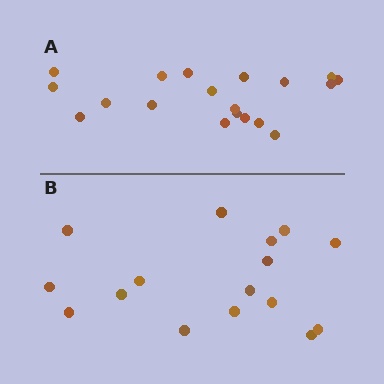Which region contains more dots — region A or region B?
Region A (the top region) has more dots.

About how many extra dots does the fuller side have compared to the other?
Region A has just a few more — roughly 2 or 3 more dots than region B.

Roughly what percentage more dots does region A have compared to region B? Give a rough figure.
About 20% more.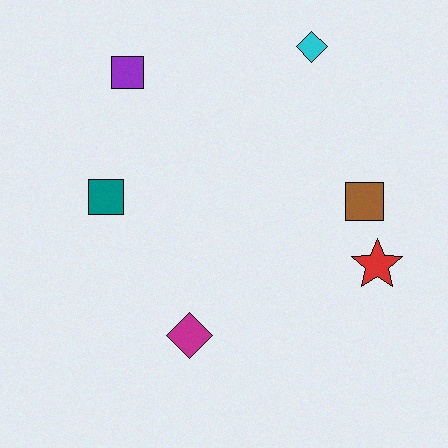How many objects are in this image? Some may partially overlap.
There are 6 objects.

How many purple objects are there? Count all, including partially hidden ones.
There is 1 purple object.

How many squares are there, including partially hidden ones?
There are 3 squares.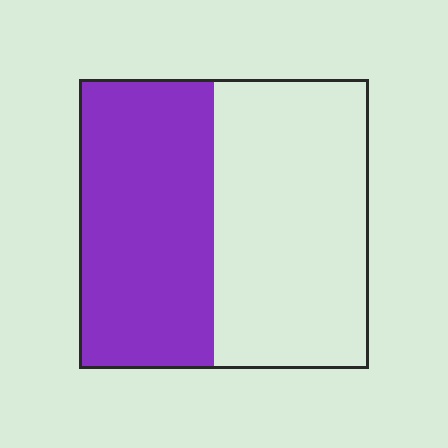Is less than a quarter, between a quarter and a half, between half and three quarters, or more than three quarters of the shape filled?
Between a quarter and a half.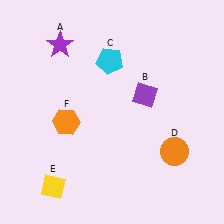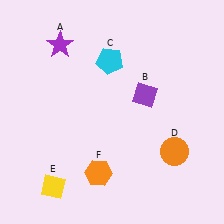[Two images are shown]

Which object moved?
The orange hexagon (F) moved down.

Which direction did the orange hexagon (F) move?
The orange hexagon (F) moved down.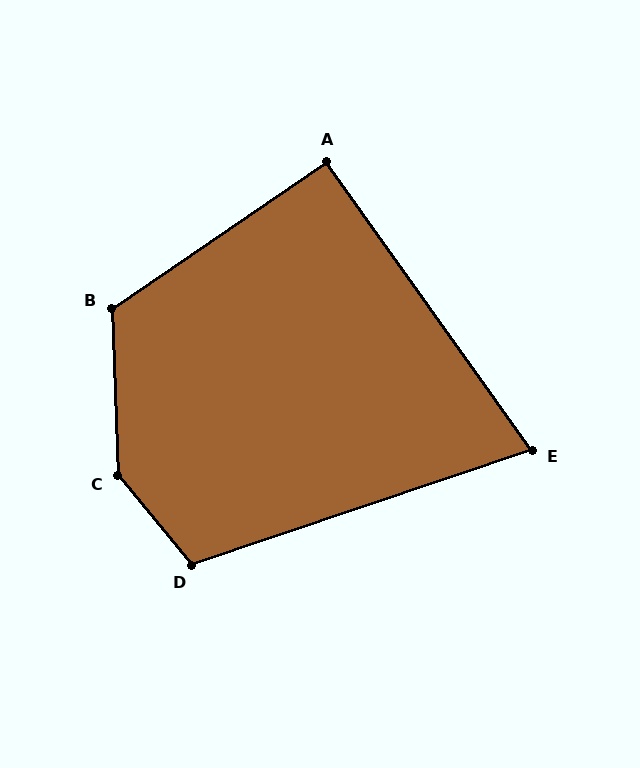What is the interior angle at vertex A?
Approximately 91 degrees (approximately right).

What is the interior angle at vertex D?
Approximately 111 degrees (obtuse).